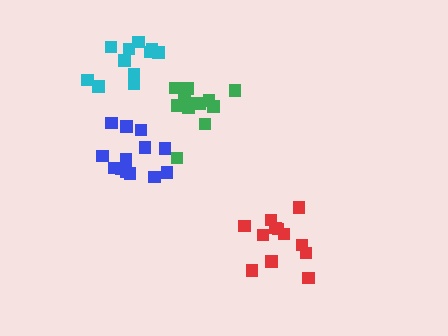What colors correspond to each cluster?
The clusters are colored: red, blue, cyan, green.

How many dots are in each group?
Group 1: 12 dots, Group 2: 13 dots, Group 3: 11 dots, Group 4: 13 dots (49 total).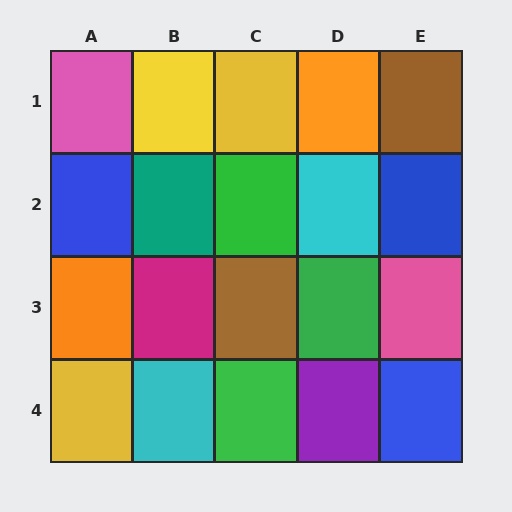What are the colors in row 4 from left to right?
Yellow, cyan, green, purple, blue.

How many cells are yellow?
3 cells are yellow.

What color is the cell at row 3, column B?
Magenta.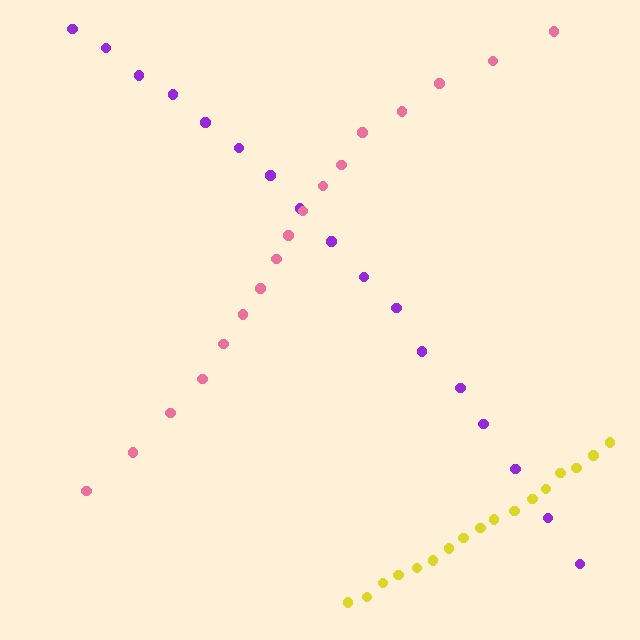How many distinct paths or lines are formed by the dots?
There are 3 distinct paths.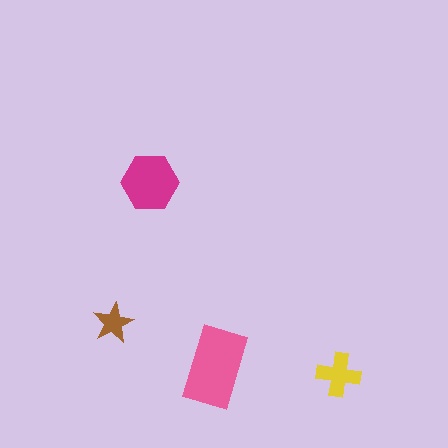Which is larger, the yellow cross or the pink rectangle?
The pink rectangle.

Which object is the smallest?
The brown star.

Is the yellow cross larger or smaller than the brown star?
Larger.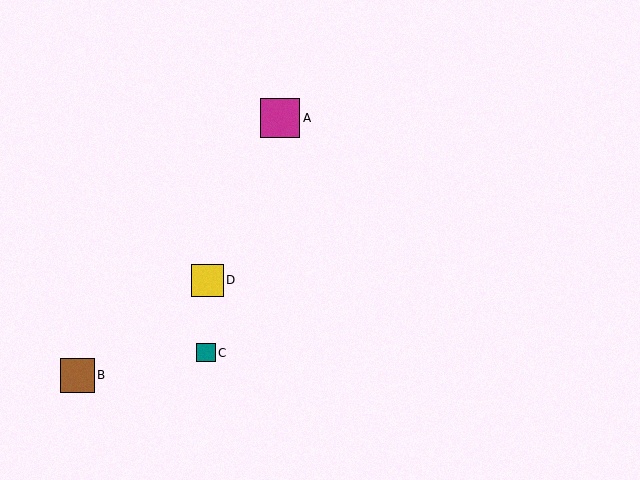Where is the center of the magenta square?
The center of the magenta square is at (280, 118).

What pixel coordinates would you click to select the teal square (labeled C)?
Click at (206, 353) to select the teal square C.